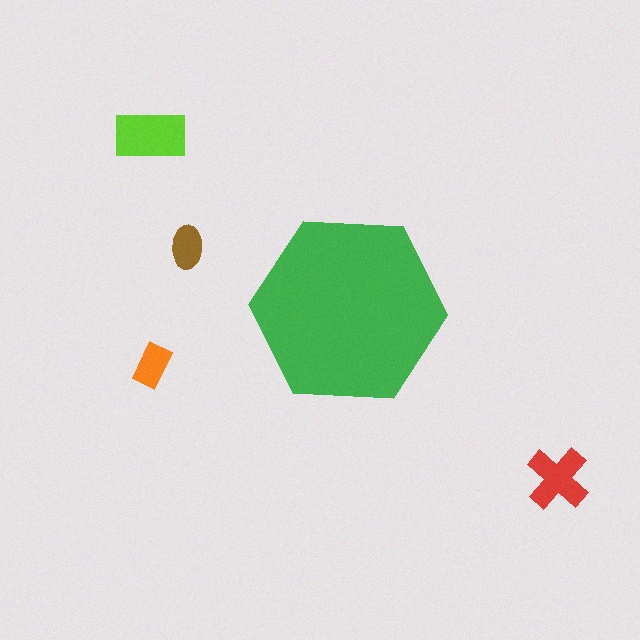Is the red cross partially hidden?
No, the red cross is fully visible.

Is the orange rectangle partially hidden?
No, the orange rectangle is fully visible.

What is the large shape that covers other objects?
A green hexagon.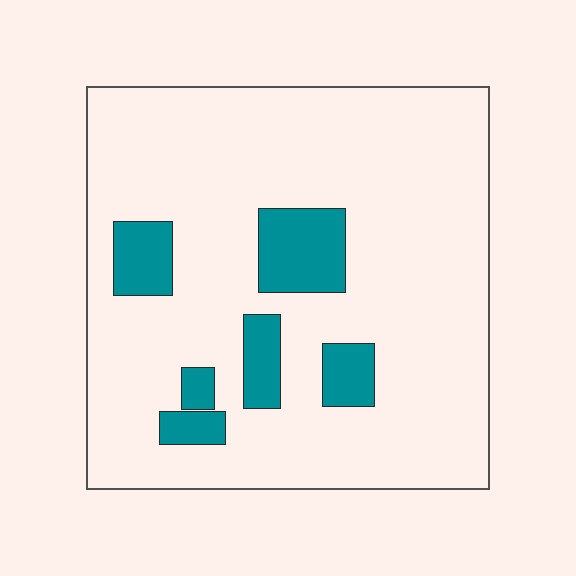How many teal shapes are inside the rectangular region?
6.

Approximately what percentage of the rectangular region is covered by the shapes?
Approximately 15%.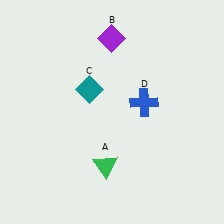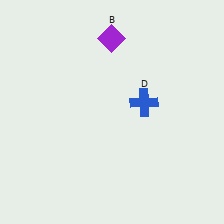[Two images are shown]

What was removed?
The teal diamond (C), the green triangle (A) were removed in Image 2.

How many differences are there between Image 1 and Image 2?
There are 2 differences between the two images.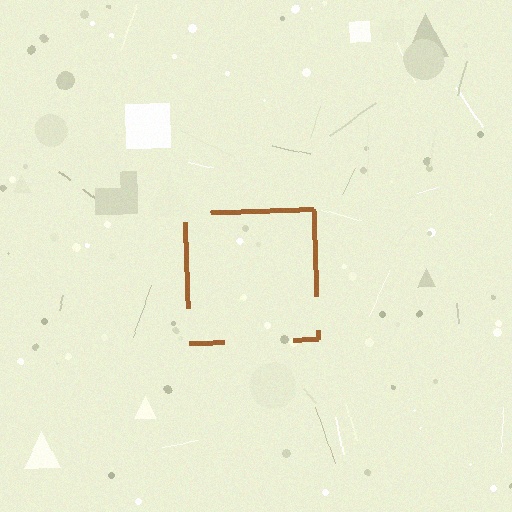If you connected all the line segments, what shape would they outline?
They would outline a square.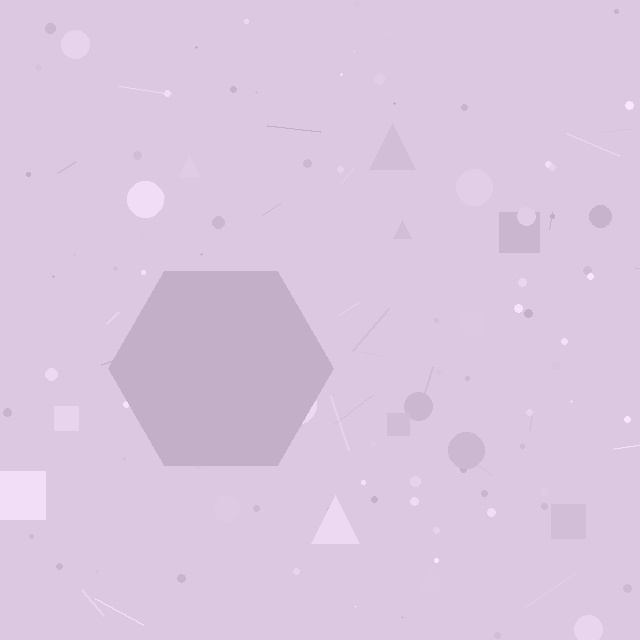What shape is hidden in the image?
A hexagon is hidden in the image.